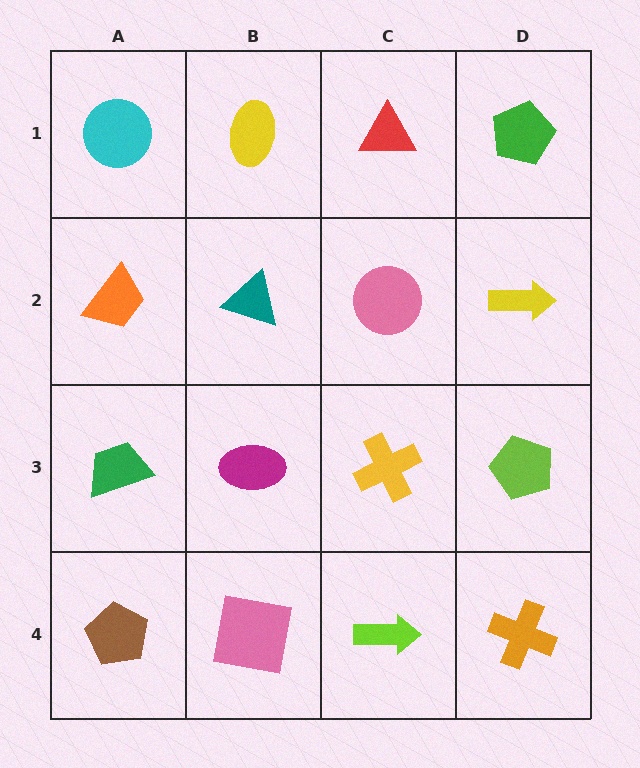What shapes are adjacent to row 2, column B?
A yellow ellipse (row 1, column B), a magenta ellipse (row 3, column B), an orange trapezoid (row 2, column A), a pink circle (row 2, column C).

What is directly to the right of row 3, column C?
A lime pentagon.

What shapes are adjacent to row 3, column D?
A yellow arrow (row 2, column D), an orange cross (row 4, column D), a yellow cross (row 3, column C).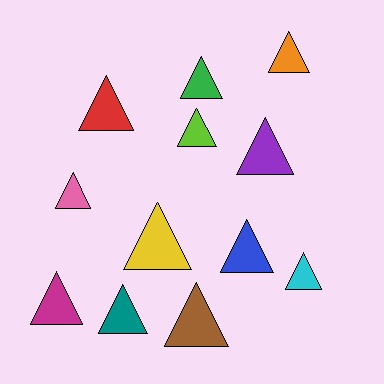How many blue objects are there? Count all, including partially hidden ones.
There is 1 blue object.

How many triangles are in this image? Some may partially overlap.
There are 12 triangles.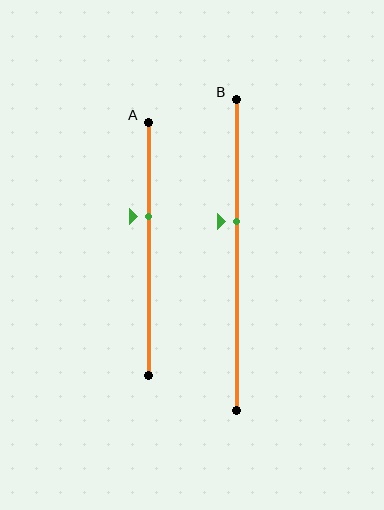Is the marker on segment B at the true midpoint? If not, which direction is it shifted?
No, the marker on segment B is shifted upward by about 11% of the segment length.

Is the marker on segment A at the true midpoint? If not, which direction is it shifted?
No, the marker on segment A is shifted upward by about 13% of the segment length.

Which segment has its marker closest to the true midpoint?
Segment B has its marker closest to the true midpoint.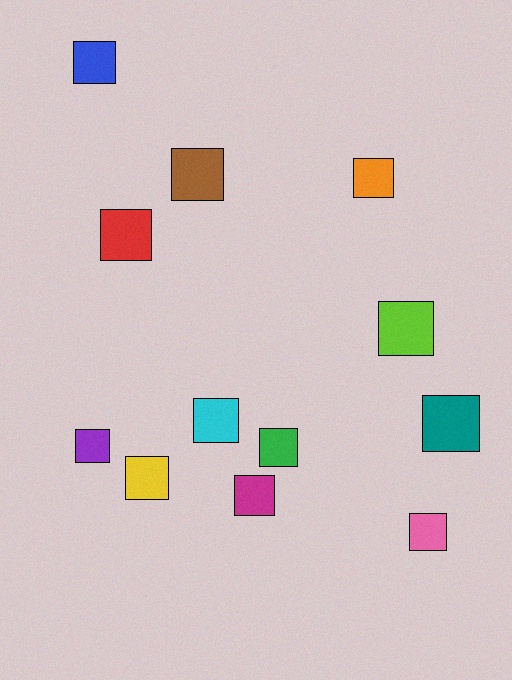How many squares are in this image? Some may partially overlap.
There are 12 squares.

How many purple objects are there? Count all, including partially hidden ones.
There is 1 purple object.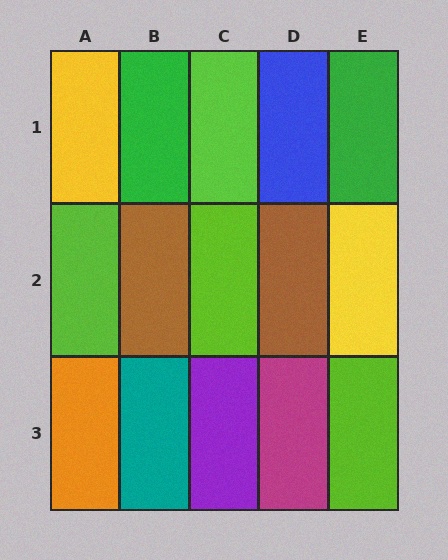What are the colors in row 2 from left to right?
Lime, brown, lime, brown, yellow.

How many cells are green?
2 cells are green.